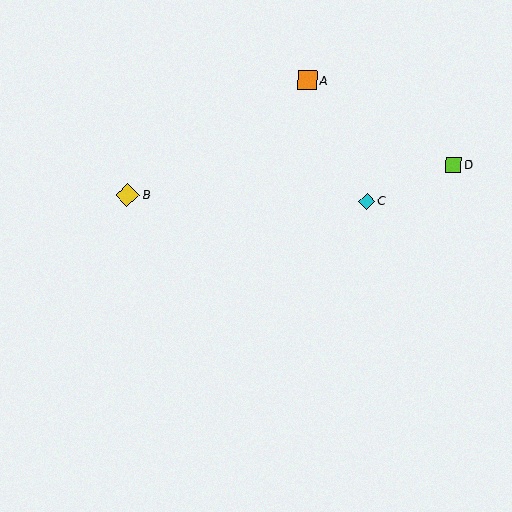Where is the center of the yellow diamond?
The center of the yellow diamond is at (127, 195).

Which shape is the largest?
The yellow diamond (labeled B) is the largest.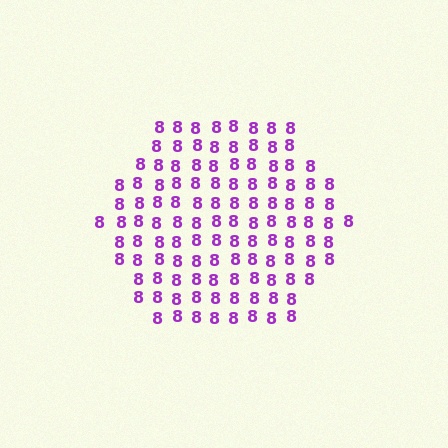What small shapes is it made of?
It is made of small digit 8's.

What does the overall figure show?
The overall figure shows a hexagon.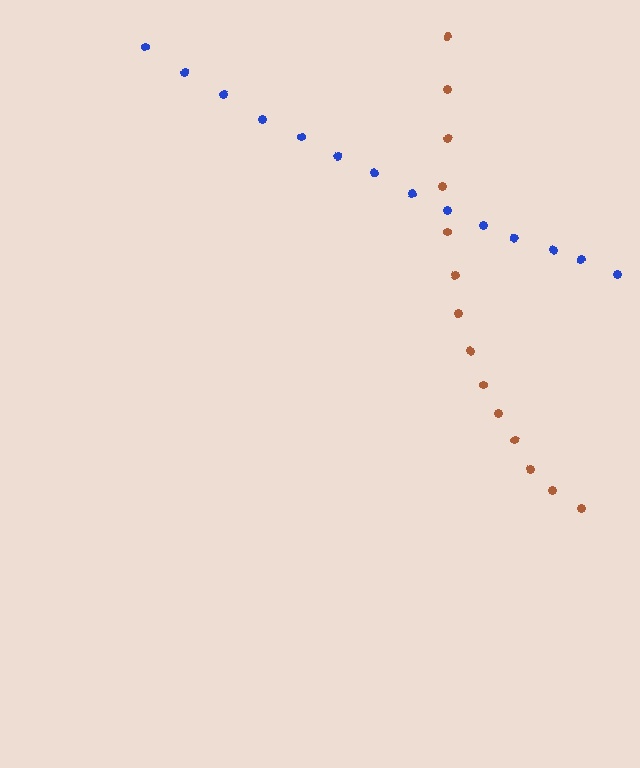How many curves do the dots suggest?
There are 2 distinct paths.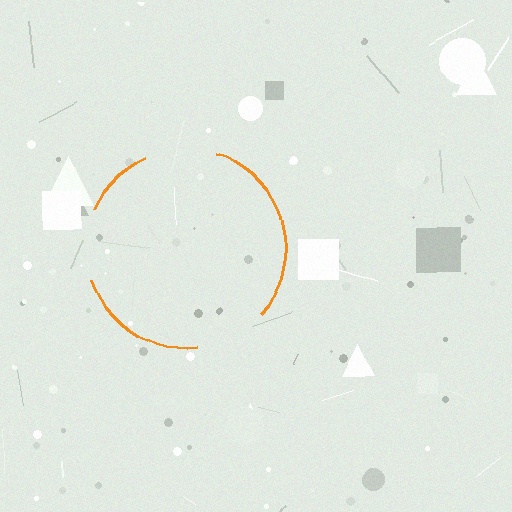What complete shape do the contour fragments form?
The contour fragments form a circle.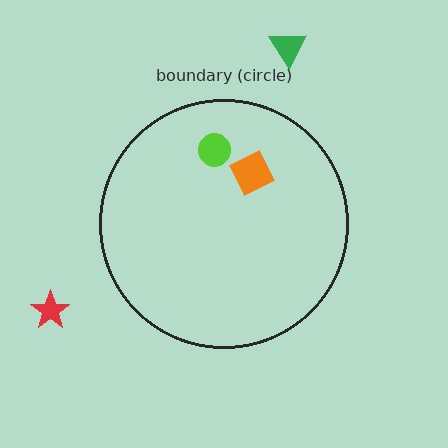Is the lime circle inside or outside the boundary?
Inside.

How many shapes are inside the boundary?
2 inside, 2 outside.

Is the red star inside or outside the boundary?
Outside.